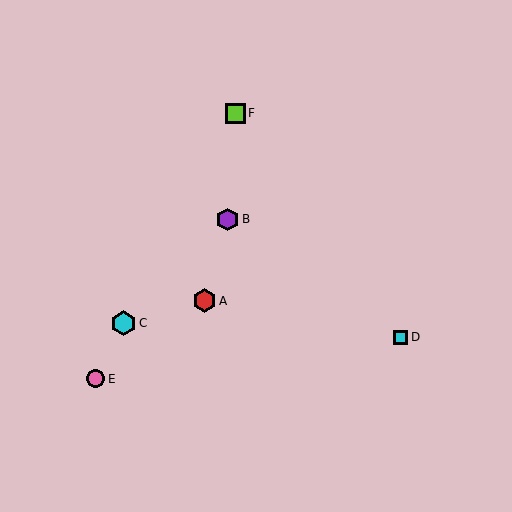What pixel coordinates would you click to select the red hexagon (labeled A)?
Click at (204, 301) to select the red hexagon A.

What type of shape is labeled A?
Shape A is a red hexagon.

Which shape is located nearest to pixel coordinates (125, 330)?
The cyan hexagon (labeled C) at (123, 323) is nearest to that location.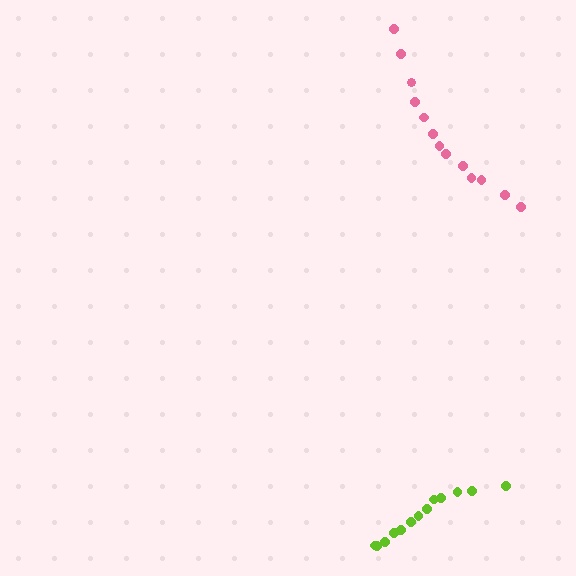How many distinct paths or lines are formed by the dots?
There are 2 distinct paths.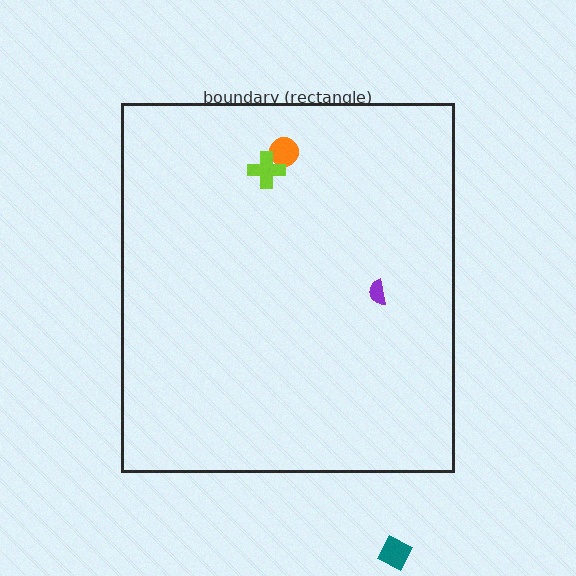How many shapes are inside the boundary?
3 inside, 1 outside.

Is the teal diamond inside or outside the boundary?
Outside.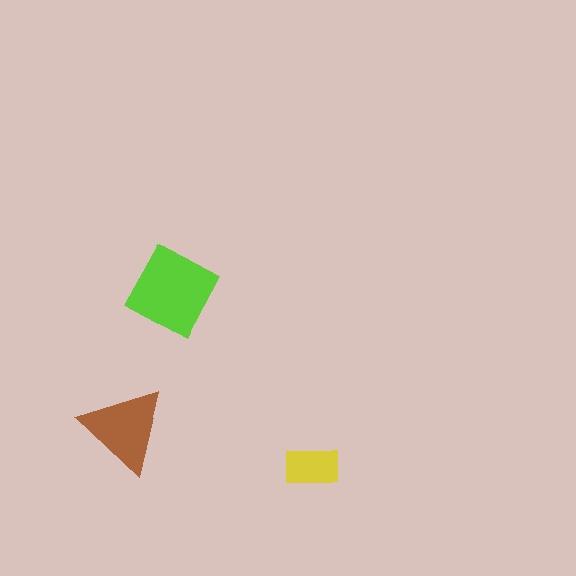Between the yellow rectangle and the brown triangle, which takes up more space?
The brown triangle.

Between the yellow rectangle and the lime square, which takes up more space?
The lime square.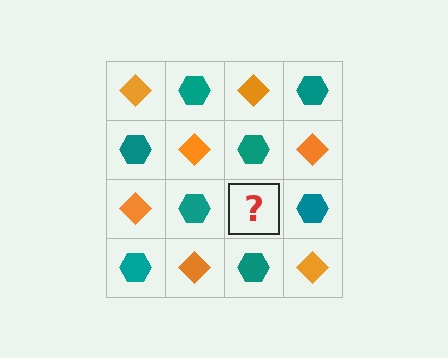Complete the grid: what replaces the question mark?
The question mark should be replaced with an orange diamond.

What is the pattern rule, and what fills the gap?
The rule is that it alternates orange diamond and teal hexagon in a checkerboard pattern. The gap should be filled with an orange diamond.